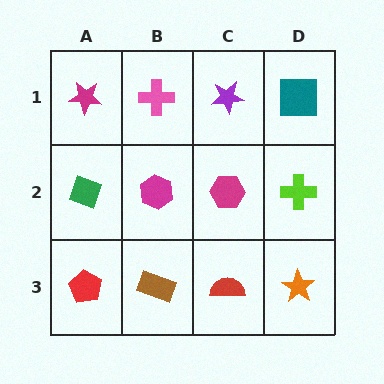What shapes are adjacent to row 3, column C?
A magenta hexagon (row 2, column C), a brown rectangle (row 3, column B), an orange star (row 3, column D).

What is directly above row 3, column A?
A green diamond.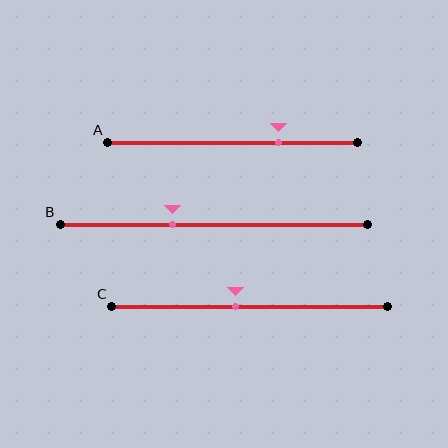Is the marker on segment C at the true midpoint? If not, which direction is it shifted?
No, the marker on segment C is shifted to the left by about 5% of the segment length.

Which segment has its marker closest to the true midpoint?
Segment C has its marker closest to the true midpoint.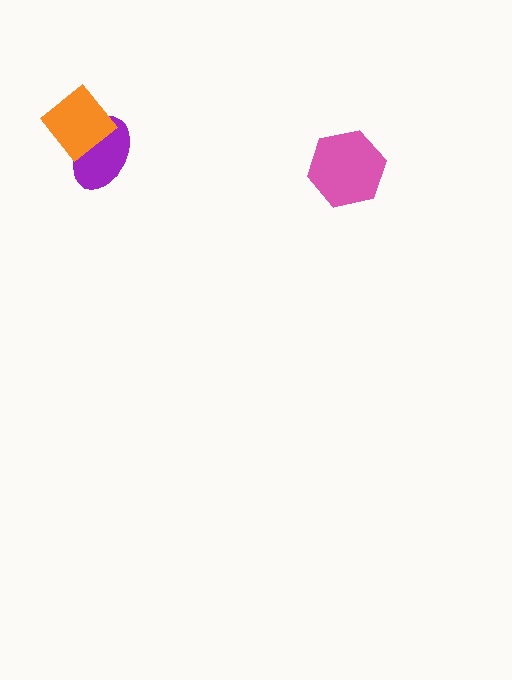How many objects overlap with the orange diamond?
1 object overlaps with the orange diamond.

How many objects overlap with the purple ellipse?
1 object overlaps with the purple ellipse.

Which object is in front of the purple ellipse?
The orange diamond is in front of the purple ellipse.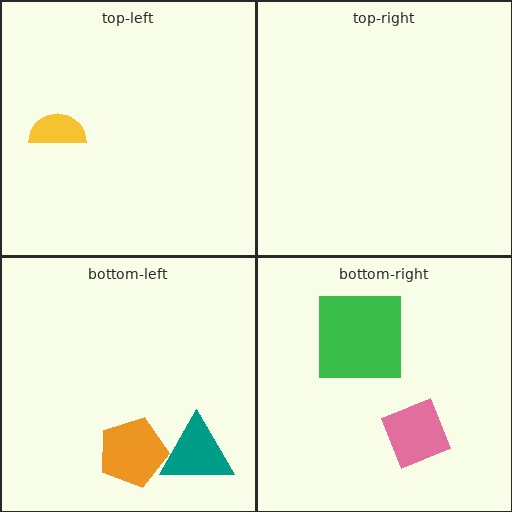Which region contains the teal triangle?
The bottom-left region.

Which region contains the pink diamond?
The bottom-right region.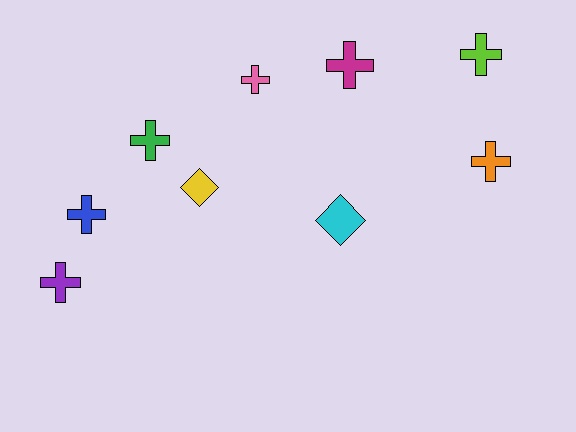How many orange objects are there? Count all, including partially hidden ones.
There is 1 orange object.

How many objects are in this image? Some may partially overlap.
There are 9 objects.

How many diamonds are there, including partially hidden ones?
There are 2 diamonds.